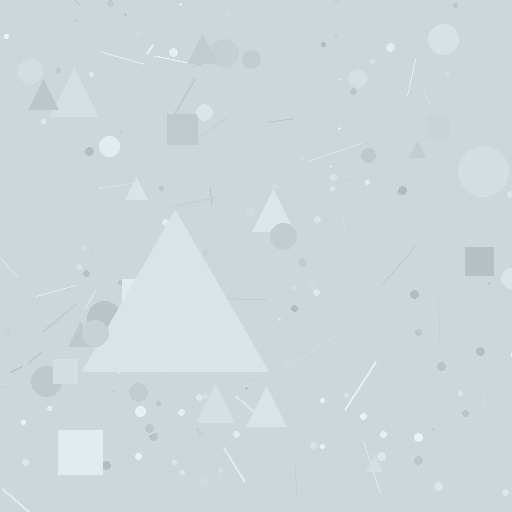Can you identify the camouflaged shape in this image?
The camouflaged shape is a triangle.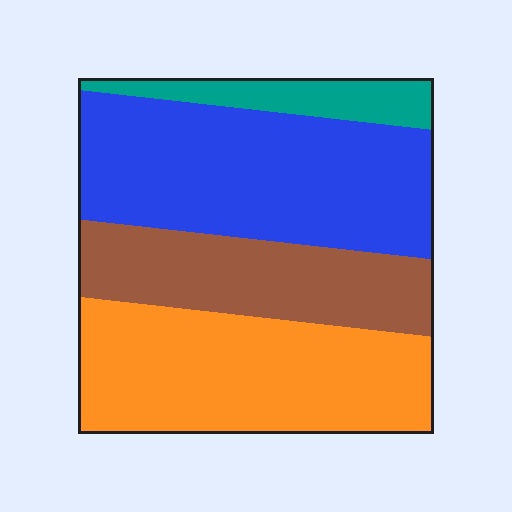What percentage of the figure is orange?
Orange covers around 35% of the figure.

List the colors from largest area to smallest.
From largest to smallest: blue, orange, brown, teal.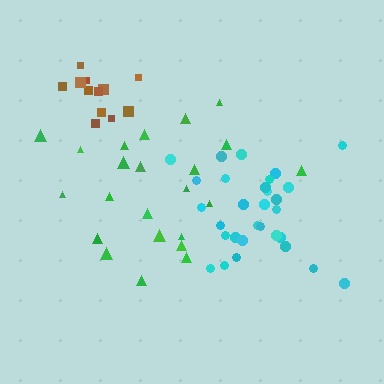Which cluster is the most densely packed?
Brown.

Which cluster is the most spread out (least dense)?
Green.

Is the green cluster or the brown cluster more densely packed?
Brown.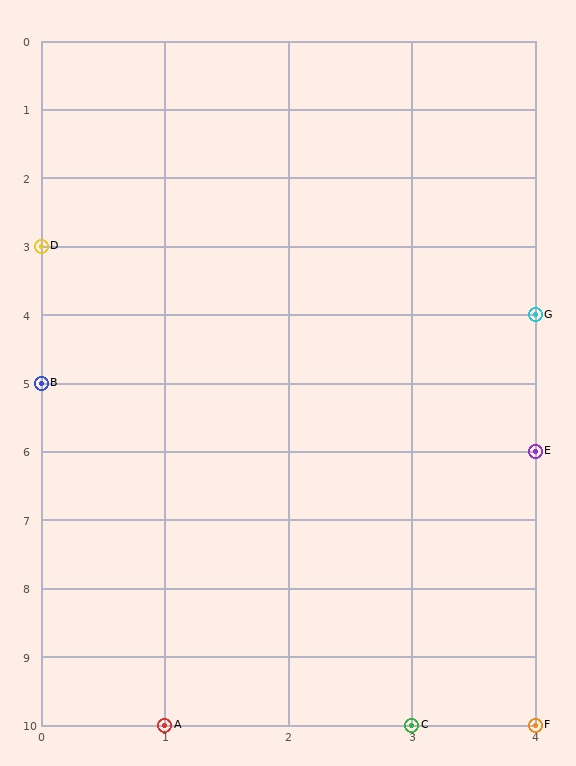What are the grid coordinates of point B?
Point B is at grid coordinates (0, 5).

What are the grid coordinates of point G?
Point G is at grid coordinates (4, 4).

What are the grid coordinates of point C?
Point C is at grid coordinates (3, 10).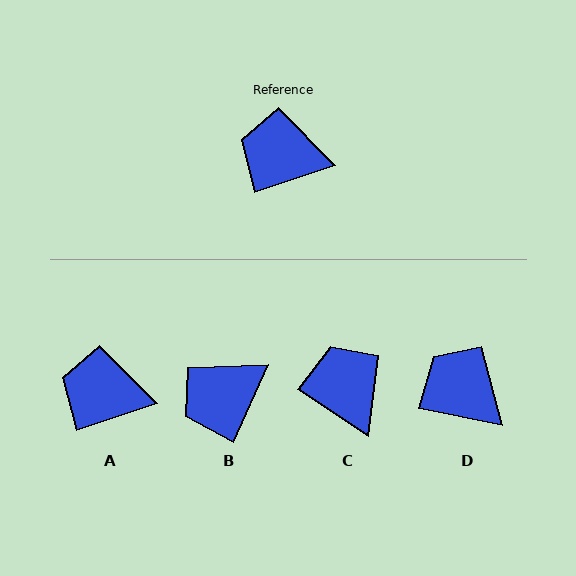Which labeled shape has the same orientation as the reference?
A.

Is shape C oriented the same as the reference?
No, it is off by about 52 degrees.